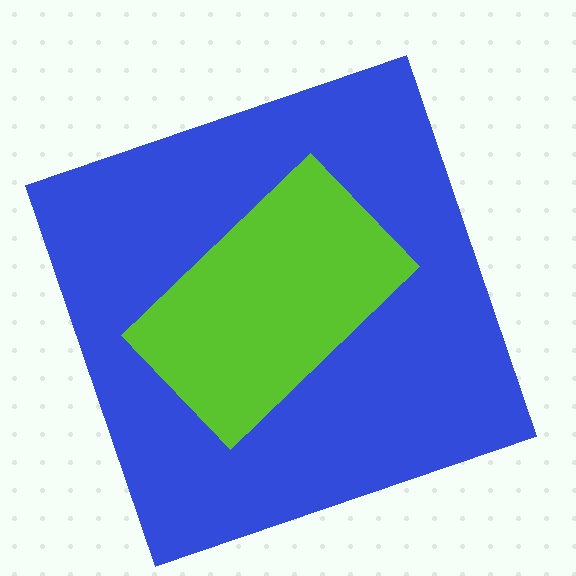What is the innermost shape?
The lime rectangle.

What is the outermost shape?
The blue square.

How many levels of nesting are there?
2.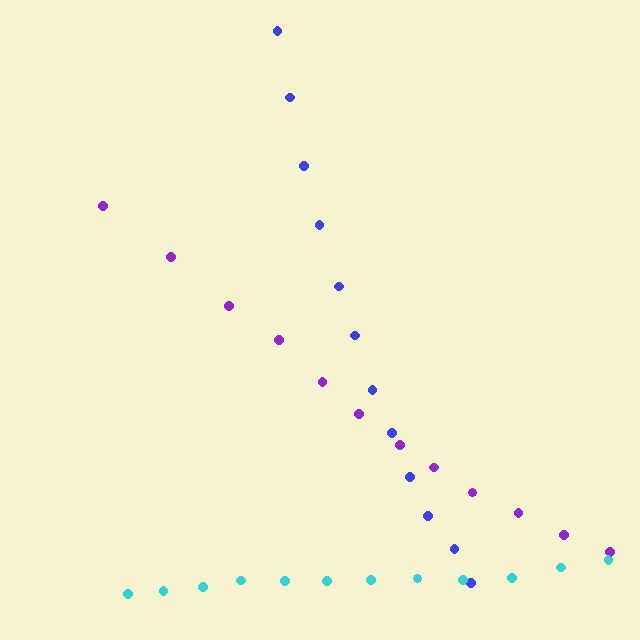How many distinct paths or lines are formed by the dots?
There are 3 distinct paths.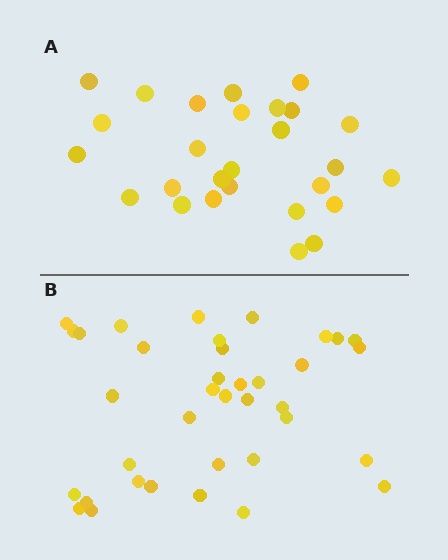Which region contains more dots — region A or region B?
Region B (the bottom region) has more dots.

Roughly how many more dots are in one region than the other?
Region B has roughly 10 or so more dots than region A.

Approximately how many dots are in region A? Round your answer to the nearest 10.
About 30 dots. (The exact count is 27, which rounds to 30.)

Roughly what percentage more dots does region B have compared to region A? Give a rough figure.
About 35% more.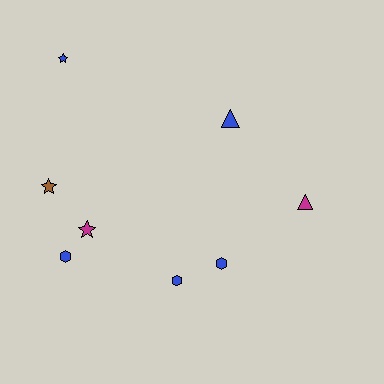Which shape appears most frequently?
Hexagon, with 3 objects.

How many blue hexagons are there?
There are 3 blue hexagons.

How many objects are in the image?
There are 8 objects.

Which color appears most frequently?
Blue, with 5 objects.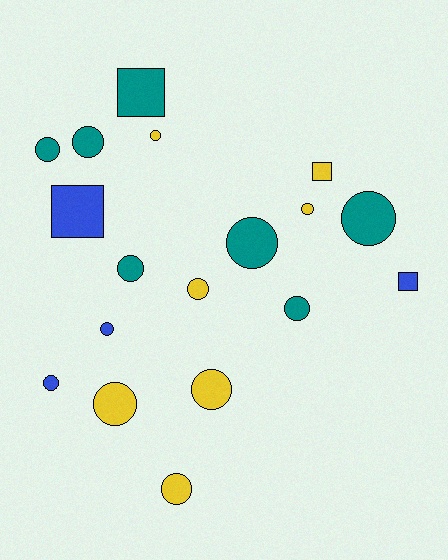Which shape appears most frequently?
Circle, with 14 objects.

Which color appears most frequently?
Yellow, with 7 objects.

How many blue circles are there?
There are 2 blue circles.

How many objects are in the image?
There are 18 objects.